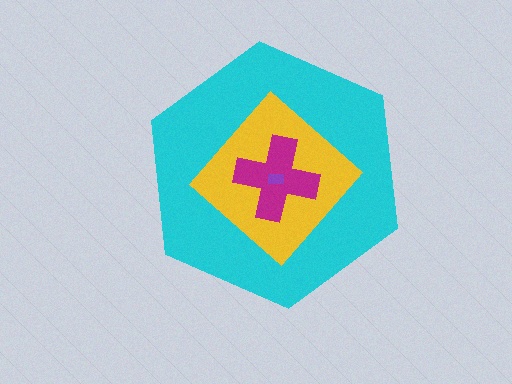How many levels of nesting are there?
4.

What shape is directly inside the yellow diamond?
The magenta cross.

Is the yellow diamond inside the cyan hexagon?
Yes.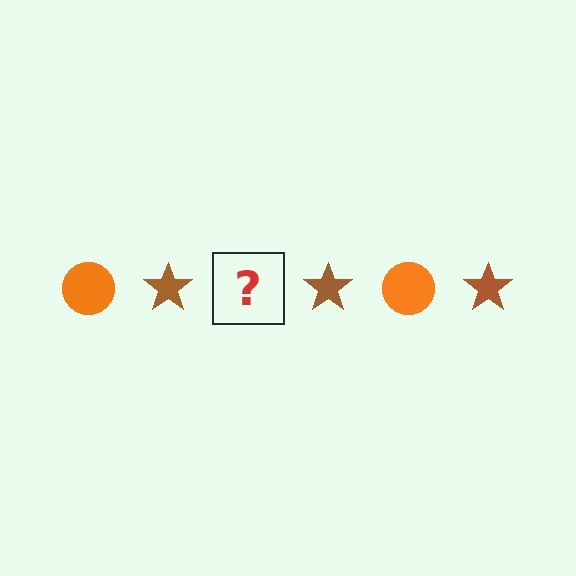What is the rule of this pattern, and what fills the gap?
The rule is that the pattern alternates between orange circle and brown star. The gap should be filled with an orange circle.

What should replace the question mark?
The question mark should be replaced with an orange circle.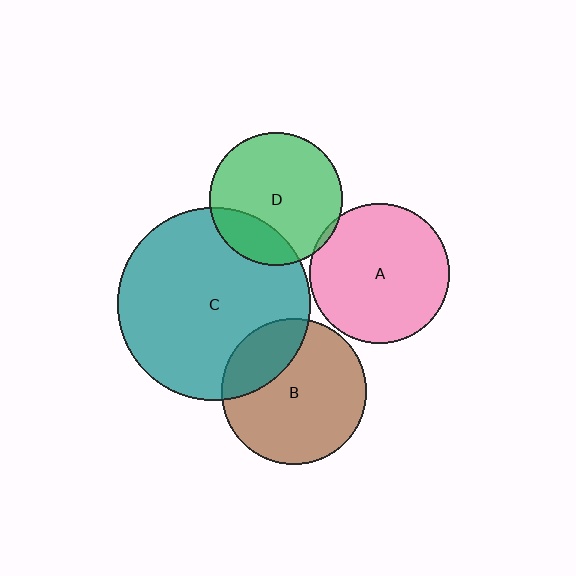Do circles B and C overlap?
Yes.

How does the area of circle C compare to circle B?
Approximately 1.8 times.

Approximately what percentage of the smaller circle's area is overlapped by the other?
Approximately 25%.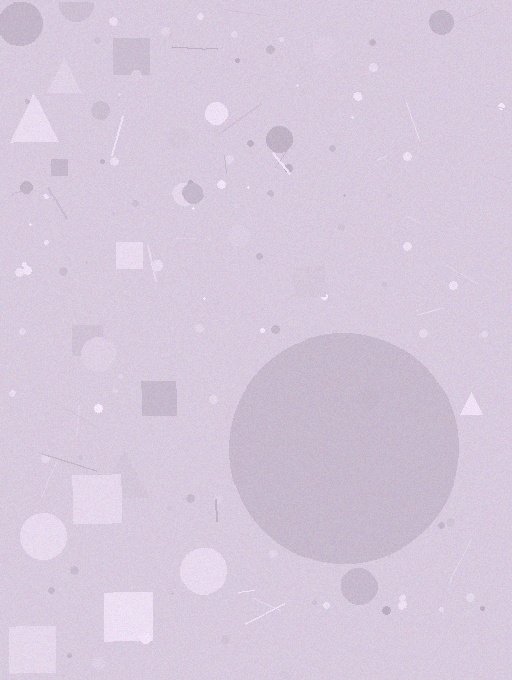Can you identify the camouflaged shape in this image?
The camouflaged shape is a circle.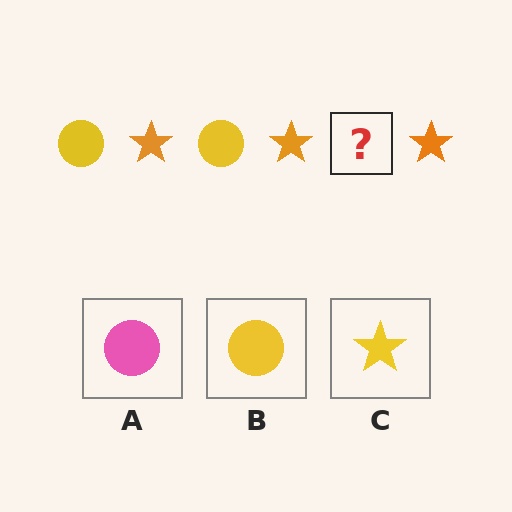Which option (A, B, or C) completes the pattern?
B.